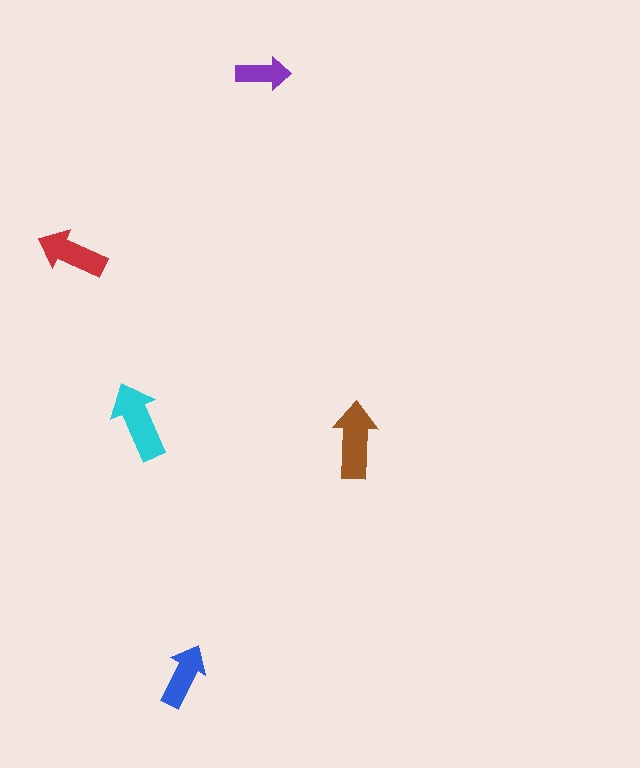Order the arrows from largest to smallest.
the cyan one, the brown one, the red one, the blue one, the purple one.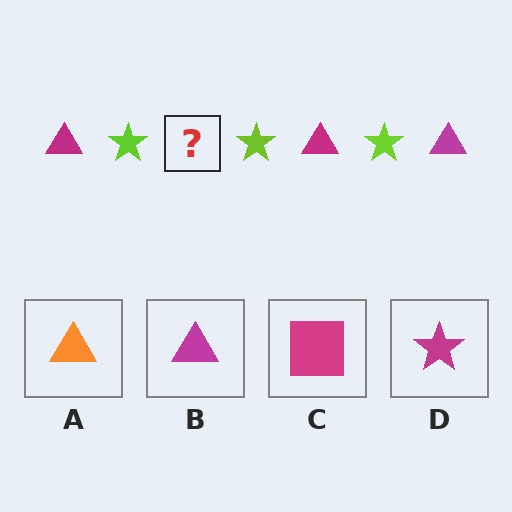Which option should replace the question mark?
Option B.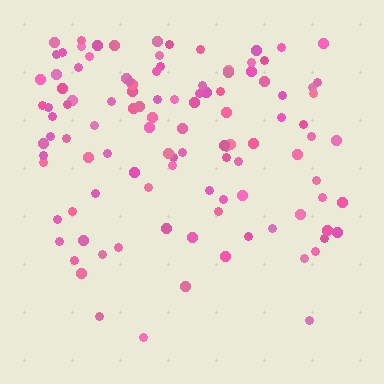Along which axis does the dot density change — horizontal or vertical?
Vertical.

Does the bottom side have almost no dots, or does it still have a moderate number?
Still a moderate number, just noticeably fewer than the top.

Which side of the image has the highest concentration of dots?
The top.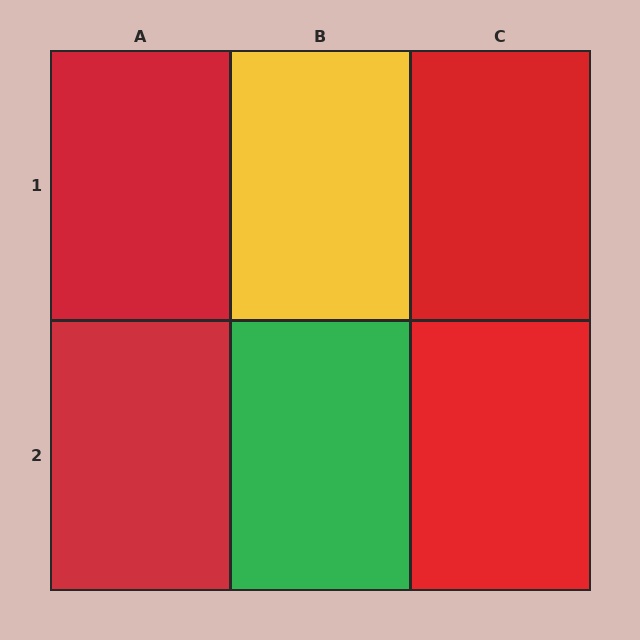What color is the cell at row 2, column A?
Red.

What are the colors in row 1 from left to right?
Red, yellow, red.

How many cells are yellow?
1 cell is yellow.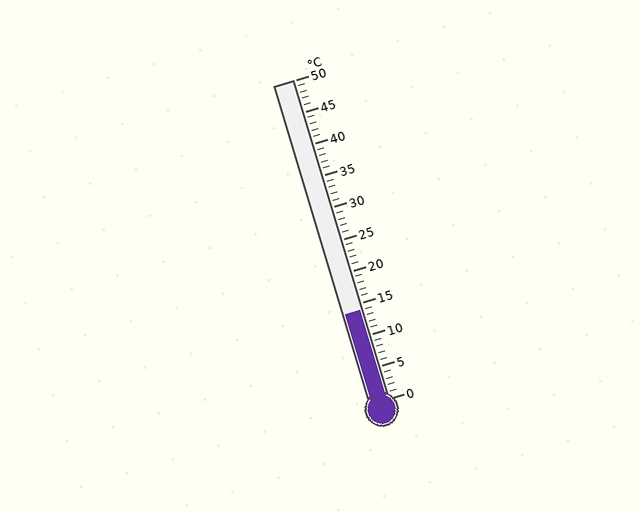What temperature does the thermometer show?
The thermometer shows approximately 14°C.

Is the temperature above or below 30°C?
The temperature is below 30°C.